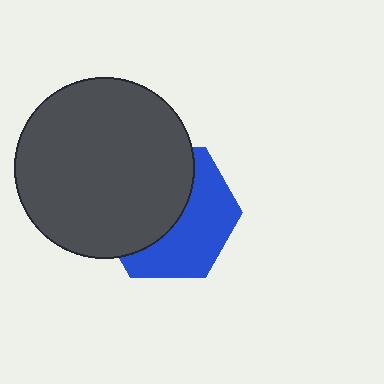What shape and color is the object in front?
The object in front is a dark gray circle.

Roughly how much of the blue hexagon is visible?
About half of it is visible (roughly 47%).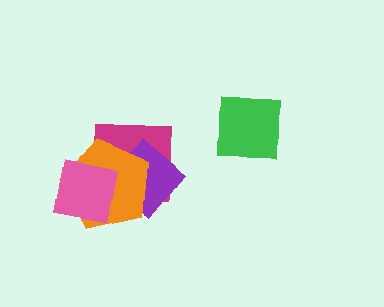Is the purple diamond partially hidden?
Yes, it is partially covered by another shape.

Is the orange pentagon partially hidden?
Yes, it is partially covered by another shape.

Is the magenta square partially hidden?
Yes, it is partially covered by another shape.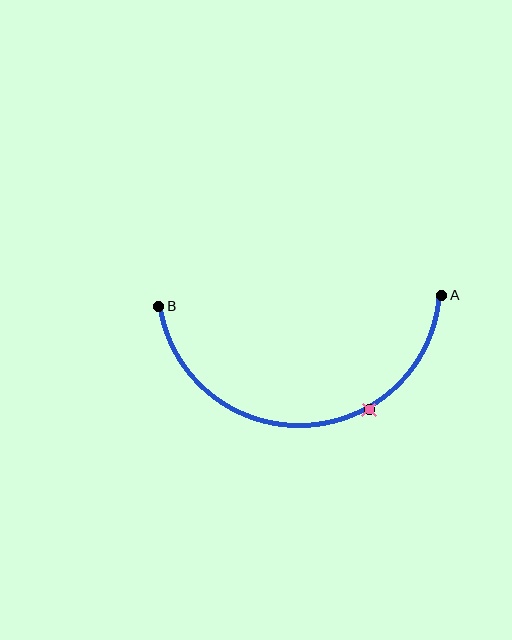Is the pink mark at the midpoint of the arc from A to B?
No. The pink mark lies on the arc but is closer to endpoint A. The arc midpoint would be at the point on the curve equidistant along the arc from both A and B.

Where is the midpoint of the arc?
The arc midpoint is the point on the curve farthest from the straight line joining A and B. It sits below that line.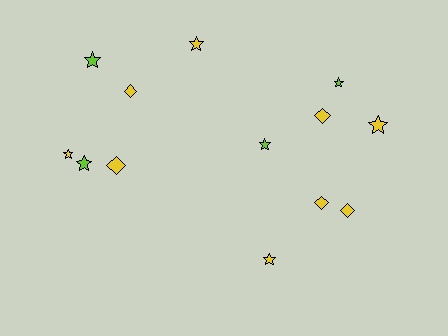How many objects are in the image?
There are 13 objects.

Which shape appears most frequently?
Star, with 8 objects.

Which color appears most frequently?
Yellow, with 9 objects.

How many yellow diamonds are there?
There are 5 yellow diamonds.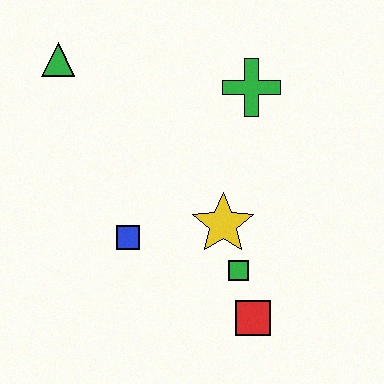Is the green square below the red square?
No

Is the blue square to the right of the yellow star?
No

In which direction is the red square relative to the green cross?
The red square is below the green cross.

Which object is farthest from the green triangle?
The red square is farthest from the green triangle.